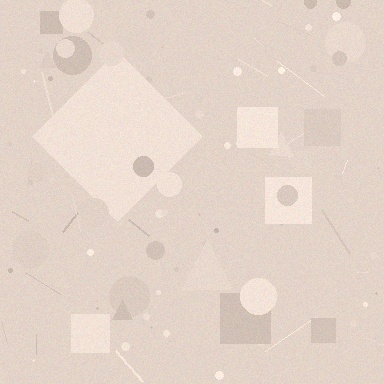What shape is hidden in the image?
A diamond is hidden in the image.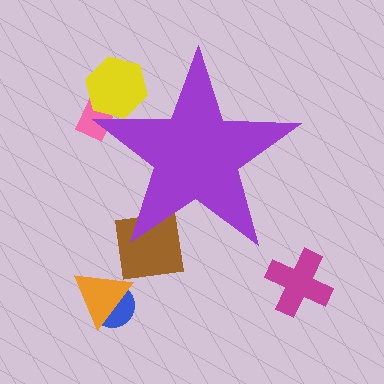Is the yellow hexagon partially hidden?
Yes, the yellow hexagon is partially hidden behind the purple star.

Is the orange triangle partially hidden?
No, the orange triangle is fully visible.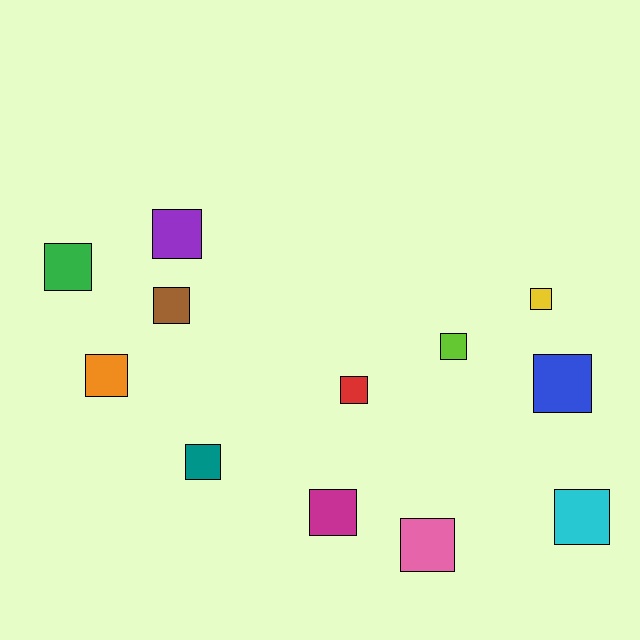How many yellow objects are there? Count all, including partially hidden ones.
There is 1 yellow object.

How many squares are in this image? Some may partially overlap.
There are 12 squares.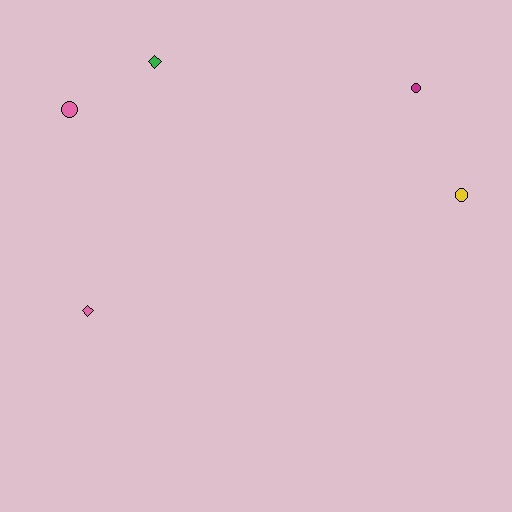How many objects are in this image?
There are 5 objects.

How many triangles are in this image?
There are no triangles.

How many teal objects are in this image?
There are no teal objects.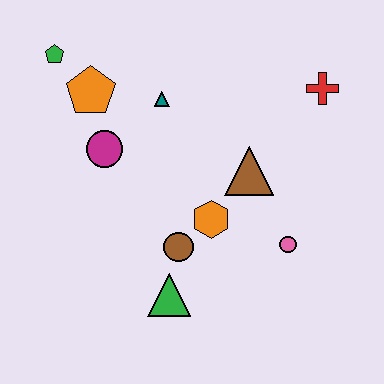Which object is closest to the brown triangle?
The orange hexagon is closest to the brown triangle.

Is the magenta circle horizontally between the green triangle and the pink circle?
No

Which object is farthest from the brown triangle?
The green pentagon is farthest from the brown triangle.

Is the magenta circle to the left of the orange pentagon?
No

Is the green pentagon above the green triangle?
Yes